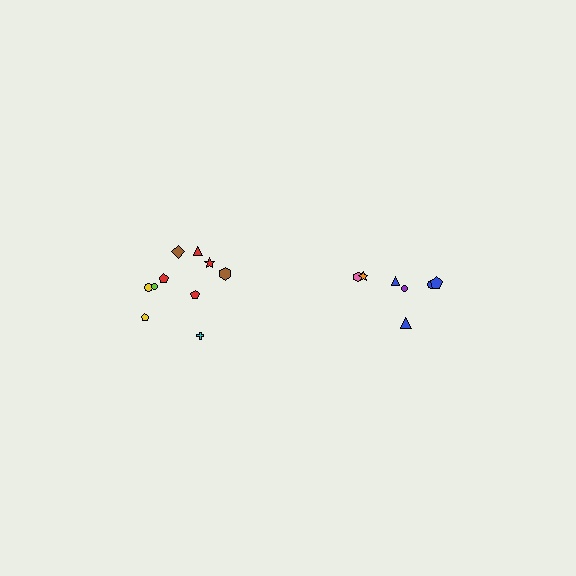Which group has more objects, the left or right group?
The left group.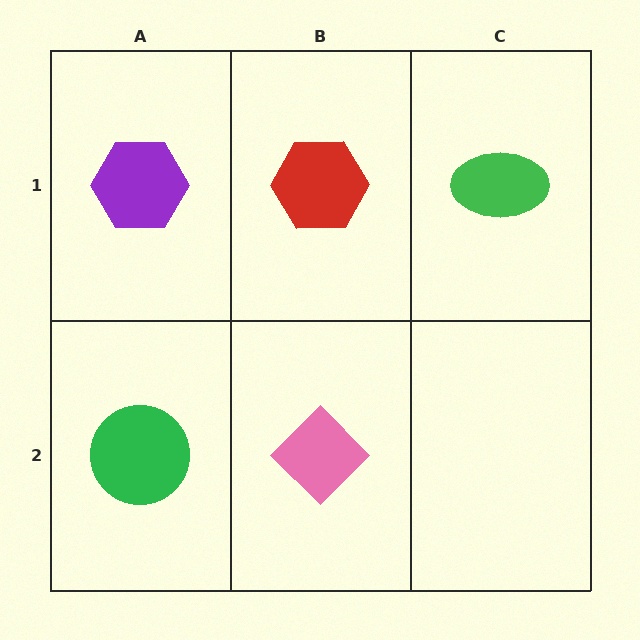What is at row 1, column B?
A red hexagon.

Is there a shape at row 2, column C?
No, that cell is empty.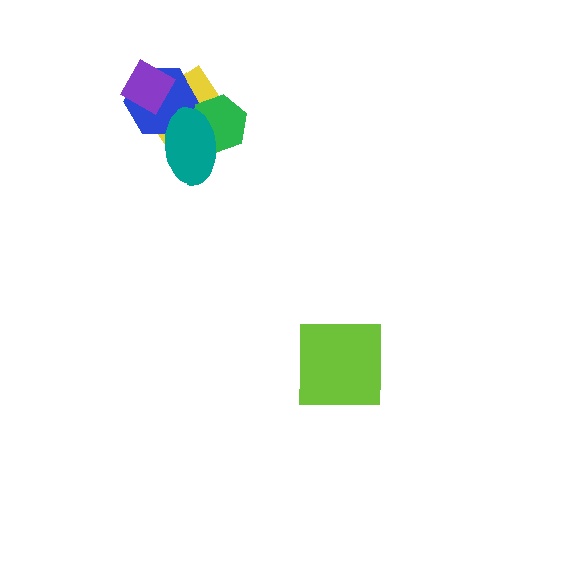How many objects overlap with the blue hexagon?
3 objects overlap with the blue hexagon.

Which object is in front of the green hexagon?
The teal ellipse is in front of the green hexagon.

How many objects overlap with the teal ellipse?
3 objects overlap with the teal ellipse.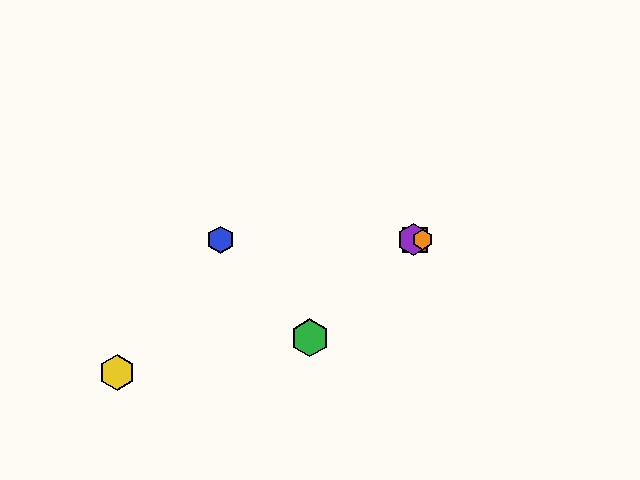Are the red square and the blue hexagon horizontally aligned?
Yes, both are at y≈240.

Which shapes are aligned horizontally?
The red square, the blue hexagon, the purple hexagon, the orange hexagon are aligned horizontally.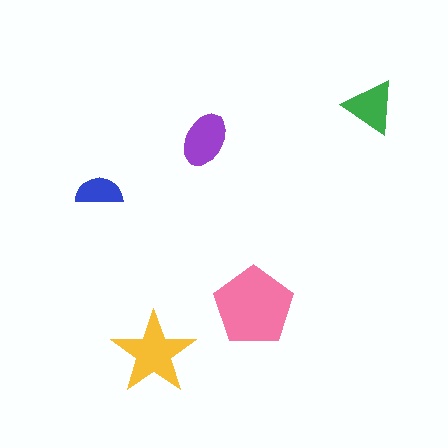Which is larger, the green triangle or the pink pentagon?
The pink pentagon.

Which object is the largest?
The pink pentagon.